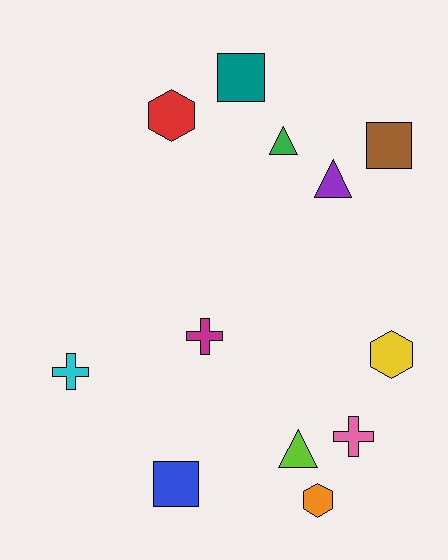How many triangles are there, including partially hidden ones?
There are 3 triangles.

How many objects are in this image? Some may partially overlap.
There are 12 objects.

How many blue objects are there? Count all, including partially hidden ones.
There is 1 blue object.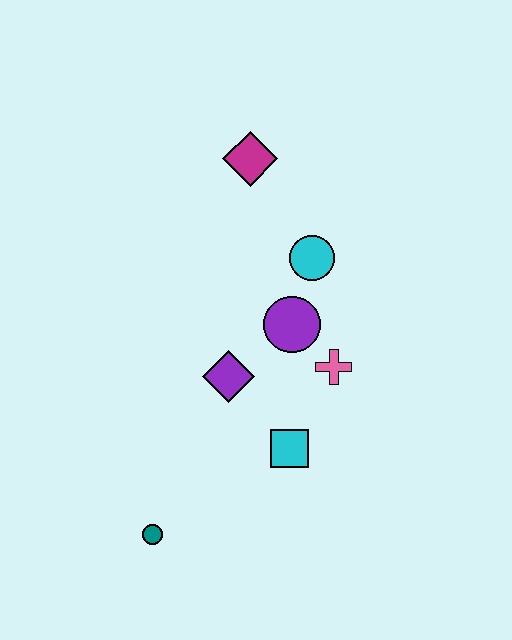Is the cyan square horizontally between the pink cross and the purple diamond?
Yes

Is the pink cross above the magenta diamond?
No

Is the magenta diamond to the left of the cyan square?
Yes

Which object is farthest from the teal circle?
The magenta diamond is farthest from the teal circle.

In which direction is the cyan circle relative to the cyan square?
The cyan circle is above the cyan square.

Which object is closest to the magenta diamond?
The cyan circle is closest to the magenta diamond.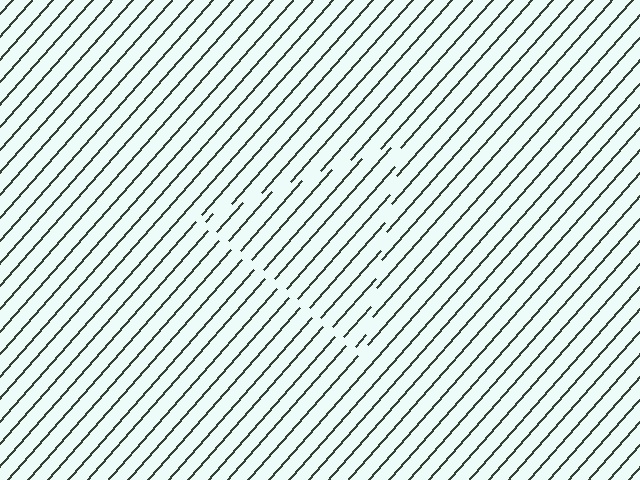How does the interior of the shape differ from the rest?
The interior of the shape contains the same grating, shifted by half a period — the contour is defined by the phase discontinuity where line-ends from the inner and outer gratings abut.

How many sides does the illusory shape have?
3 sides — the line-ends trace a triangle.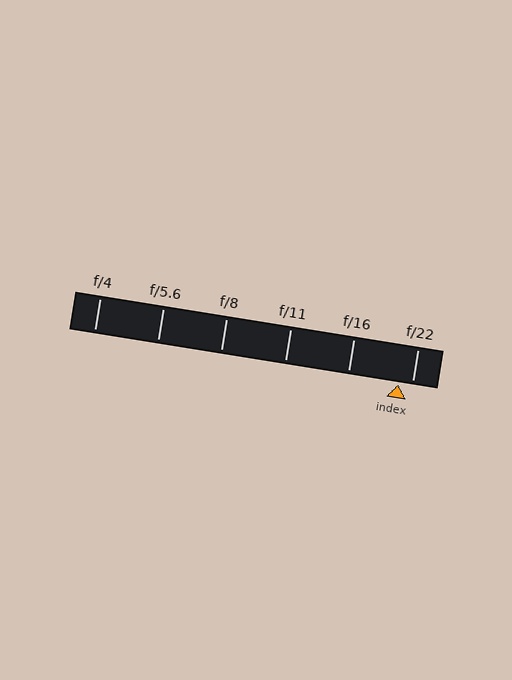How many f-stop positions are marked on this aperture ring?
There are 6 f-stop positions marked.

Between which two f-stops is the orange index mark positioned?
The index mark is between f/16 and f/22.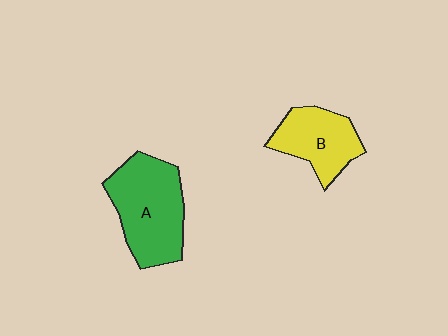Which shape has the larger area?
Shape A (green).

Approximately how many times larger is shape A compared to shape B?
Approximately 1.5 times.